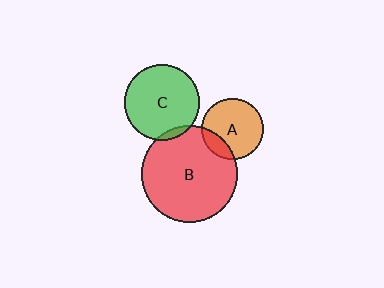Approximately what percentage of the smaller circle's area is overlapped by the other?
Approximately 5%.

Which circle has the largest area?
Circle B (red).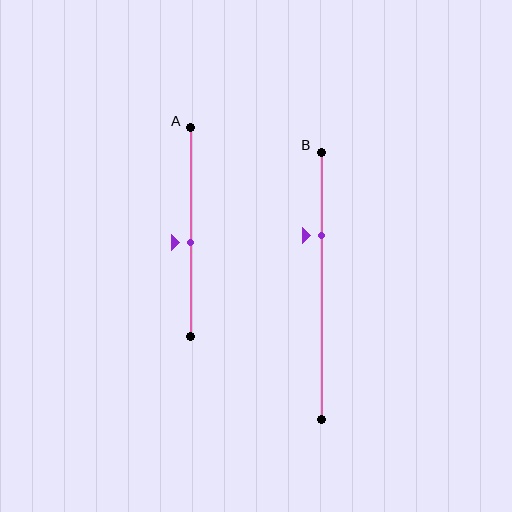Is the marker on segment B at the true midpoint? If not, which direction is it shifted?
No, the marker on segment B is shifted upward by about 19% of the segment length.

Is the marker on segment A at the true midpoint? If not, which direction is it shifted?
No, the marker on segment A is shifted downward by about 5% of the segment length.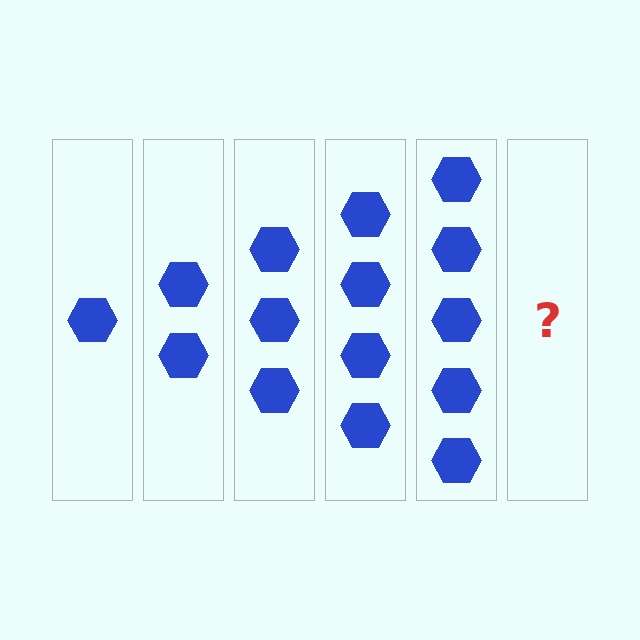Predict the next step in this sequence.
The next step is 6 hexagons.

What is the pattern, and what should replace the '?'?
The pattern is that each step adds one more hexagon. The '?' should be 6 hexagons.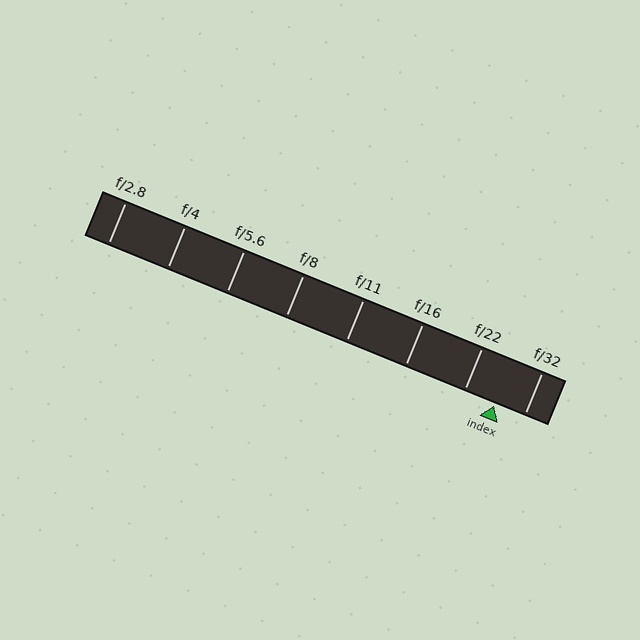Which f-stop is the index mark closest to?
The index mark is closest to f/32.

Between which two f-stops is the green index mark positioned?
The index mark is between f/22 and f/32.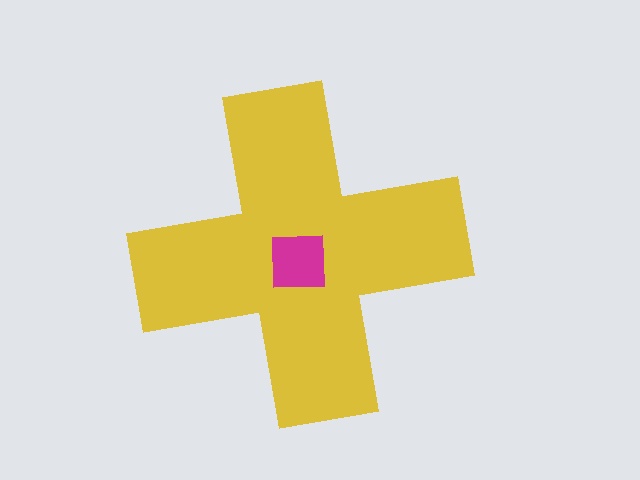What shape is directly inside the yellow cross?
The magenta square.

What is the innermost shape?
The magenta square.